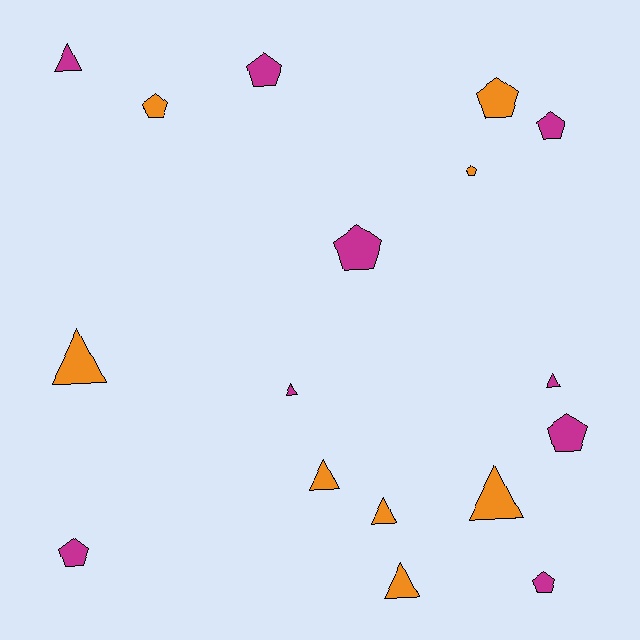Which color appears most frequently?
Magenta, with 9 objects.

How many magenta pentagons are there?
There are 6 magenta pentagons.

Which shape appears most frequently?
Pentagon, with 9 objects.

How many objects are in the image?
There are 17 objects.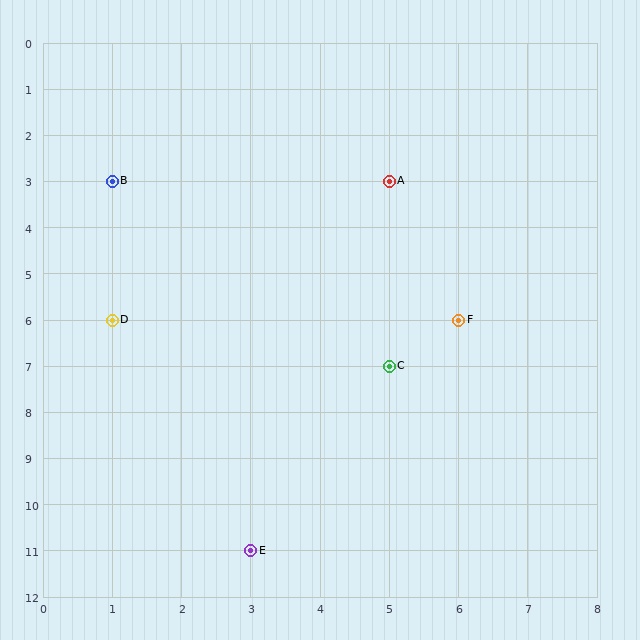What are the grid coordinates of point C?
Point C is at grid coordinates (5, 7).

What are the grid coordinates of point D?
Point D is at grid coordinates (1, 6).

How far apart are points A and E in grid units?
Points A and E are 2 columns and 8 rows apart (about 8.2 grid units diagonally).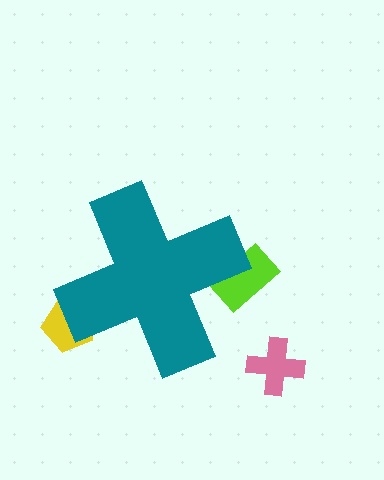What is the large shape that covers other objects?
A teal cross.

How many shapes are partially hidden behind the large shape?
2 shapes are partially hidden.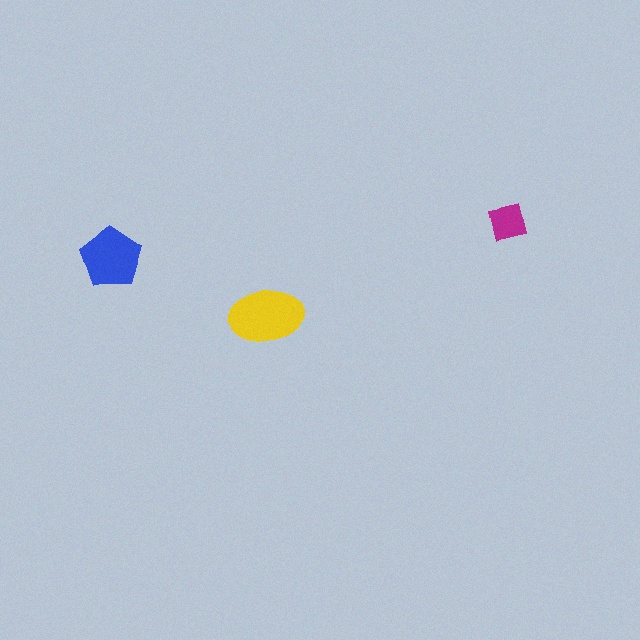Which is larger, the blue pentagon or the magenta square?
The blue pentagon.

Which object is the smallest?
The magenta square.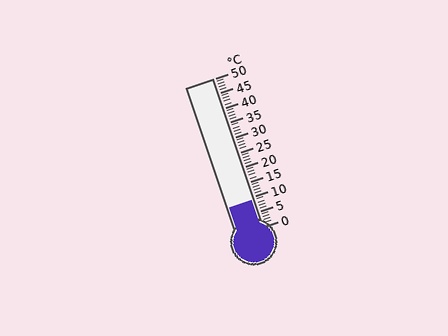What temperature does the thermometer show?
The thermometer shows approximately 9°C.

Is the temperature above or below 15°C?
The temperature is below 15°C.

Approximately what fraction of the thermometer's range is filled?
The thermometer is filled to approximately 20% of its range.